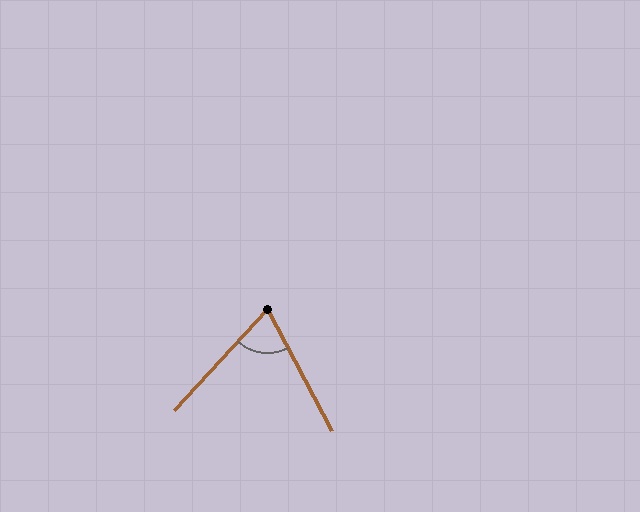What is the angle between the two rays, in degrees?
Approximately 71 degrees.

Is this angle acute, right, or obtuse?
It is acute.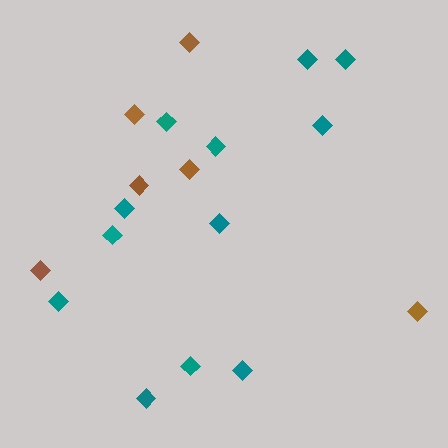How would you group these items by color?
There are 2 groups: one group of teal diamonds (12) and one group of brown diamonds (6).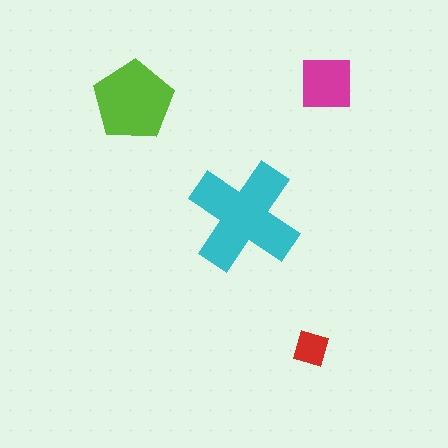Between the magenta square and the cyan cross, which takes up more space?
The cyan cross.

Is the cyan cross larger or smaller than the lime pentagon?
Larger.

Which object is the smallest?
The red diamond.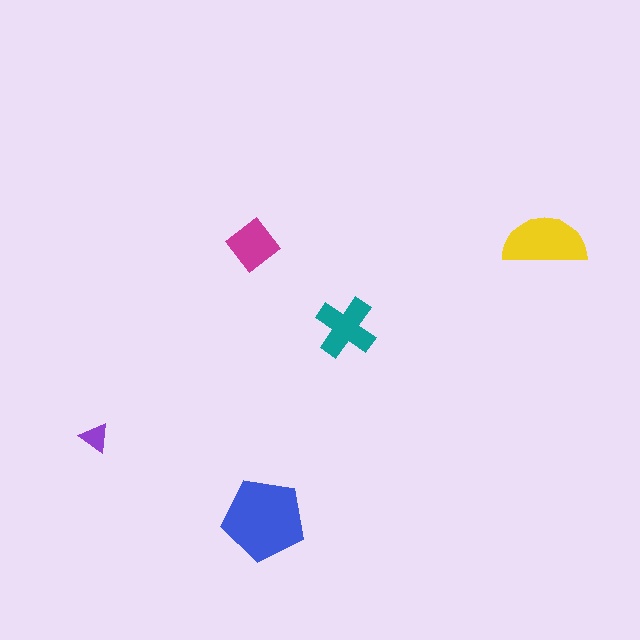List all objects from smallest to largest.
The purple triangle, the magenta diamond, the teal cross, the yellow semicircle, the blue pentagon.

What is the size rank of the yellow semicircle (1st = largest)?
2nd.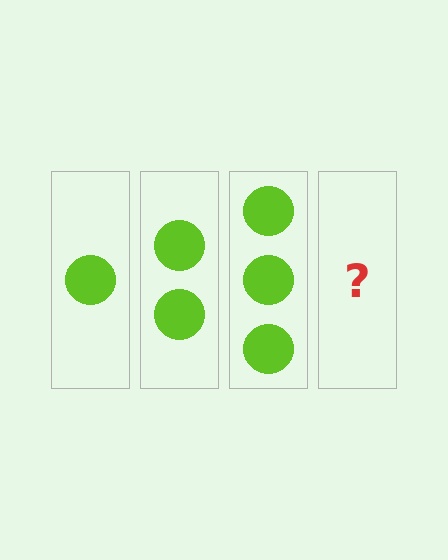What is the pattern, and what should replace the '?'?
The pattern is that each step adds one more circle. The '?' should be 4 circles.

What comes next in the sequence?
The next element should be 4 circles.